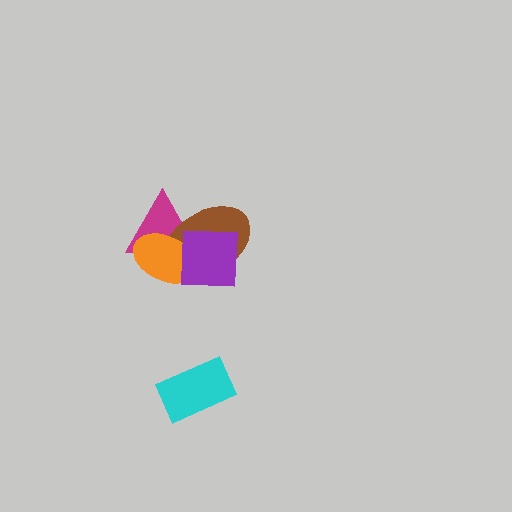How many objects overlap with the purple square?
3 objects overlap with the purple square.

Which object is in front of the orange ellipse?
The purple square is in front of the orange ellipse.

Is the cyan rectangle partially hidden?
No, no other shape covers it.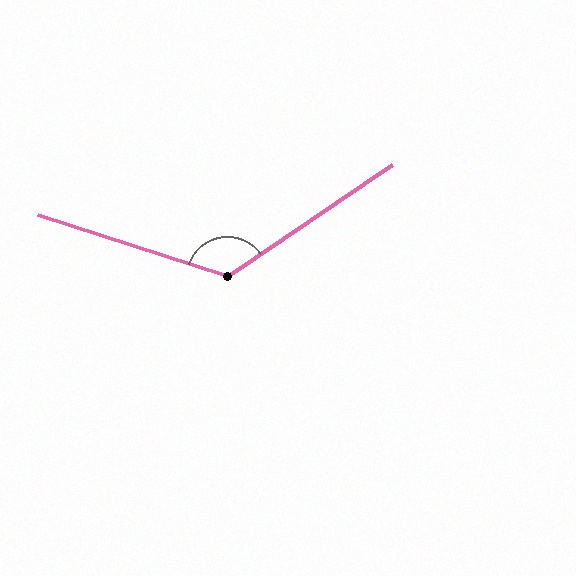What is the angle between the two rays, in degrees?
Approximately 128 degrees.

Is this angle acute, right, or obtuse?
It is obtuse.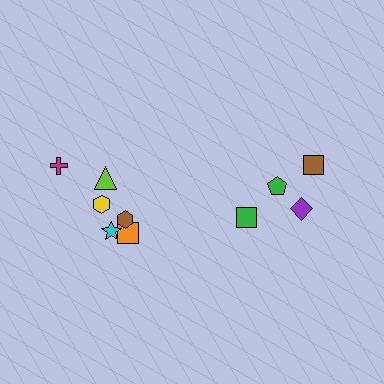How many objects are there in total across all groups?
There are 10 objects.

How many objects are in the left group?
There are 6 objects.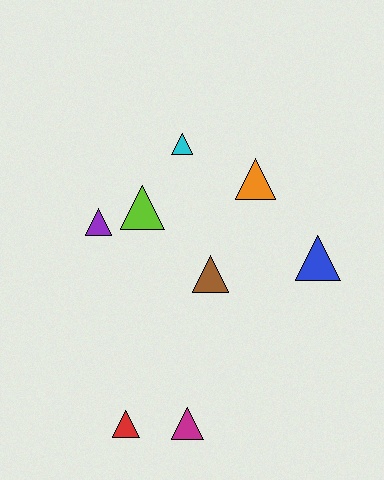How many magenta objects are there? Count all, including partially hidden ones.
There is 1 magenta object.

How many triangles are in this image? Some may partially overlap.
There are 8 triangles.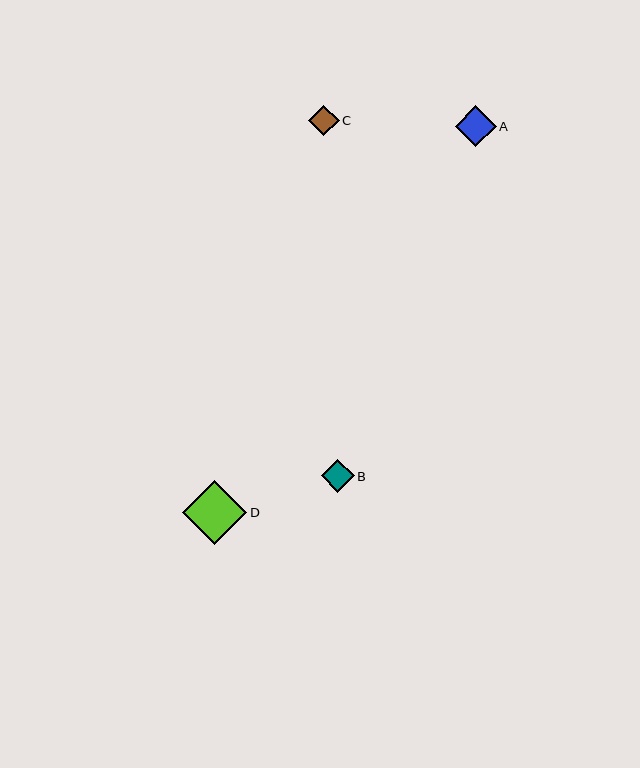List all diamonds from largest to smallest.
From largest to smallest: D, A, B, C.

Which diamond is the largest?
Diamond D is the largest with a size of approximately 64 pixels.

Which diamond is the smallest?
Diamond C is the smallest with a size of approximately 30 pixels.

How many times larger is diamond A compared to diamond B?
Diamond A is approximately 1.2 times the size of diamond B.